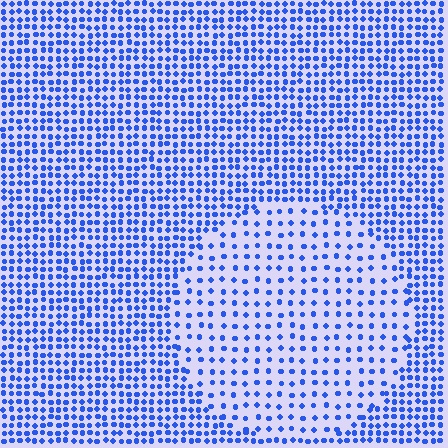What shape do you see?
I see a circle.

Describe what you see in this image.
The image contains small blue elements arranged at two different densities. A circle-shaped region is visible where the elements are less densely packed than the surrounding area.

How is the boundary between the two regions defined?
The boundary is defined by a change in element density (approximately 2.1x ratio). All elements are the same color, size, and shape.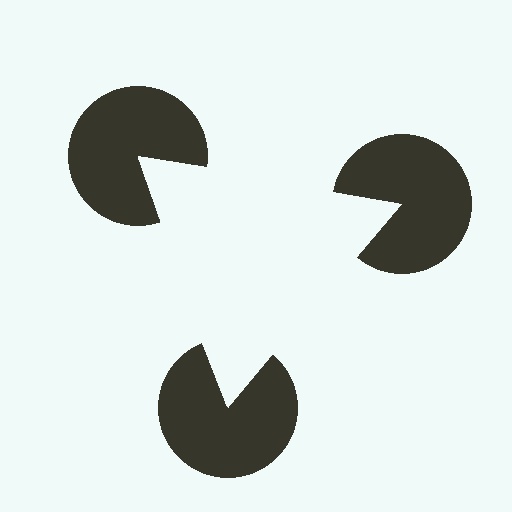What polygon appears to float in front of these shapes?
An illusory triangle — its edges are inferred from the aligned wedge cuts in the pac-man discs, not physically drawn.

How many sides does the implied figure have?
3 sides.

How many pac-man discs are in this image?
There are 3 — one at each vertex of the illusory triangle.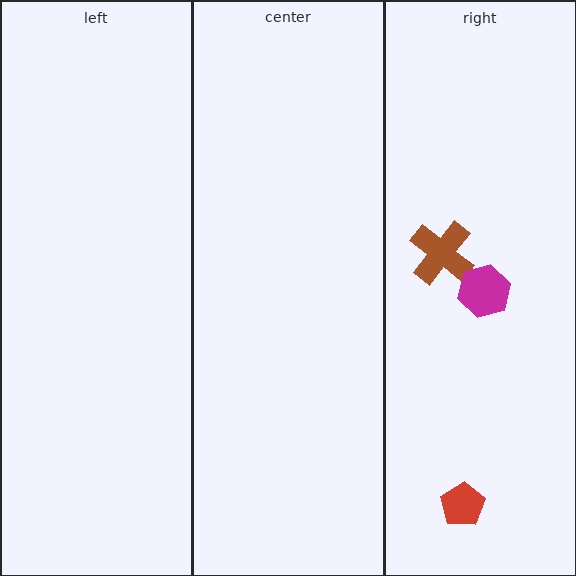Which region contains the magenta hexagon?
The right region.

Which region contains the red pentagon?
The right region.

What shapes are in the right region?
The brown cross, the red pentagon, the magenta hexagon.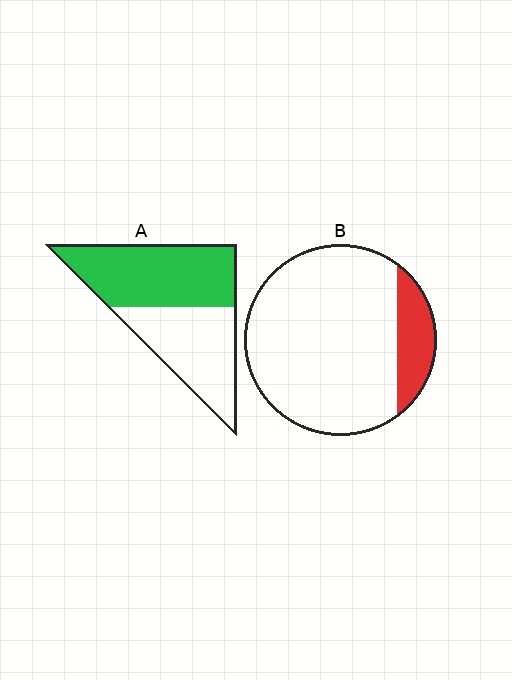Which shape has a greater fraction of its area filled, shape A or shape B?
Shape A.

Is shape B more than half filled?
No.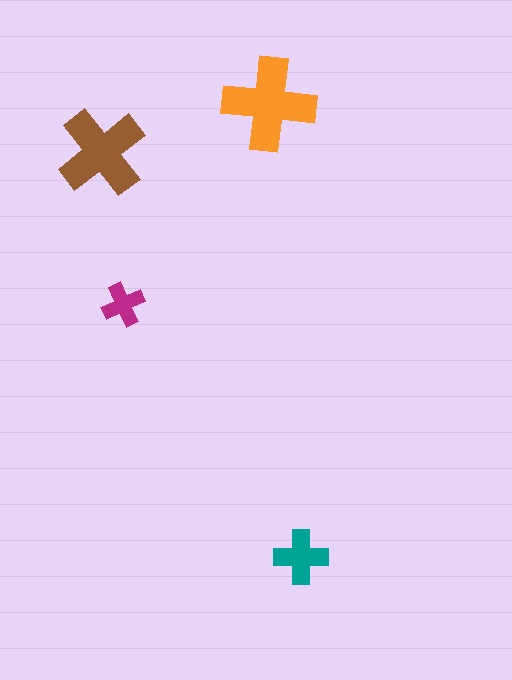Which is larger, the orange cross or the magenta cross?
The orange one.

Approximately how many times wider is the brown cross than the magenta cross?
About 2 times wider.